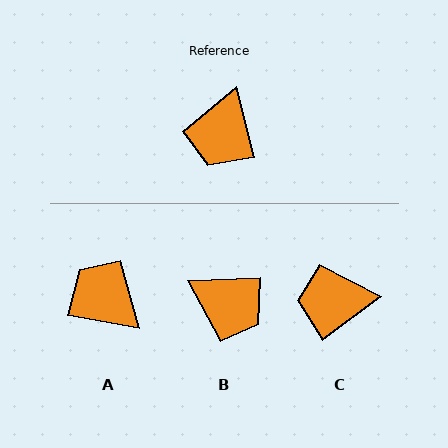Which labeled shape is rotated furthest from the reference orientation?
A, about 114 degrees away.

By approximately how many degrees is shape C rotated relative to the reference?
Approximately 68 degrees clockwise.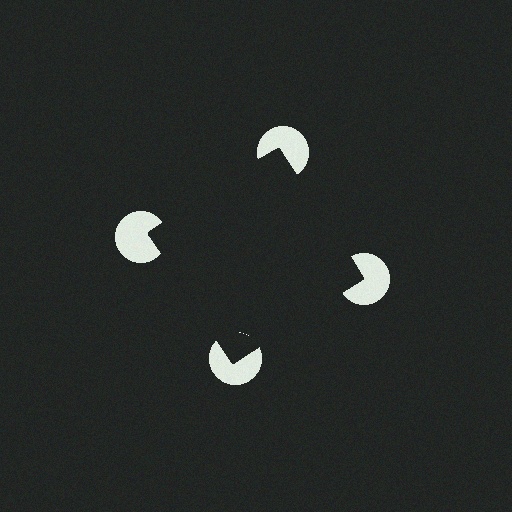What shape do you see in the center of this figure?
An illusory square — its edges are inferred from the aligned wedge cuts in the pac-man discs, not physically drawn.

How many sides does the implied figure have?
4 sides.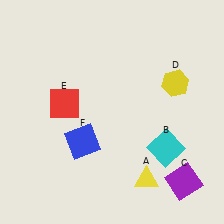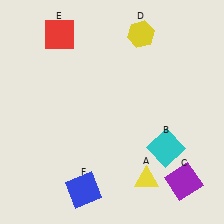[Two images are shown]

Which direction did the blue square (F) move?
The blue square (F) moved down.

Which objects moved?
The objects that moved are: the yellow hexagon (D), the red square (E), the blue square (F).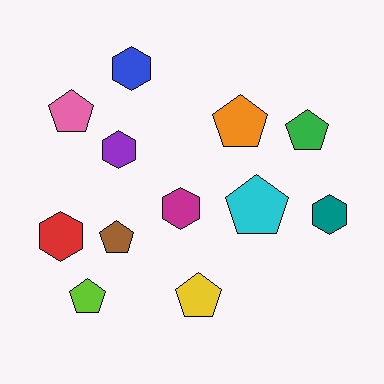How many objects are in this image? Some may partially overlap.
There are 12 objects.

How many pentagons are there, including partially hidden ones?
There are 7 pentagons.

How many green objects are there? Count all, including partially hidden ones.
There is 1 green object.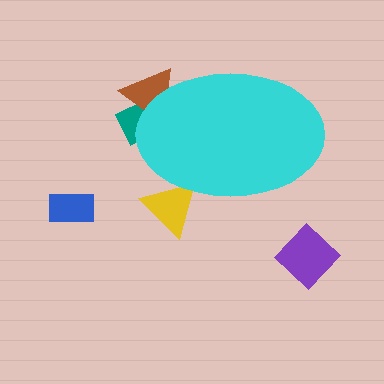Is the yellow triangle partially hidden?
Yes, the yellow triangle is partially hidden behind the cyan ellipse.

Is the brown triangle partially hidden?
Yes, the brown triangle is partially hidden behind the cyan ellipse.